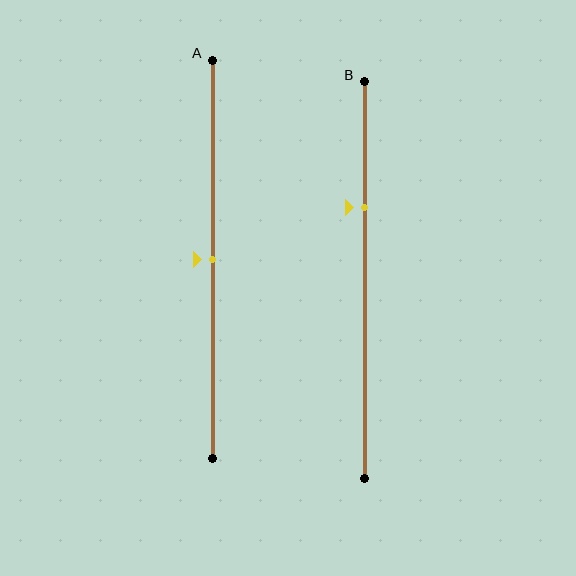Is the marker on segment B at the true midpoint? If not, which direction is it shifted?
No, the marker on segment B is shifted upward by about 18% of the segment length.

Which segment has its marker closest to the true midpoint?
Segment A has its marker closest to the true midpoint.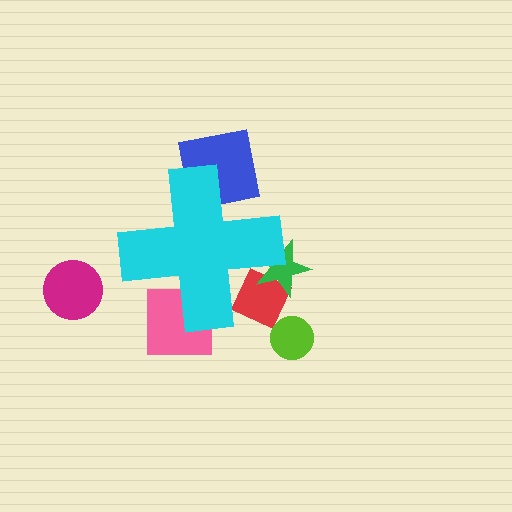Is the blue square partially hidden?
Yes, the blue square is partially hidden behind the cyan cross.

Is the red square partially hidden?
Yes, the red square is partially hidden behind the cyan cross.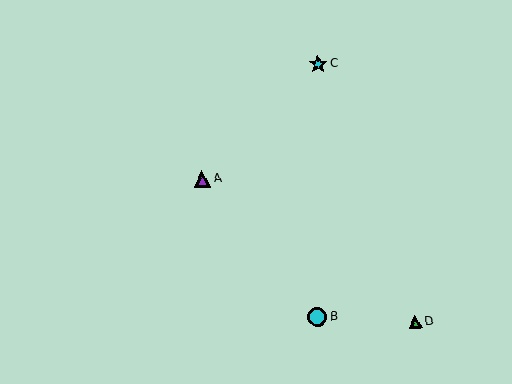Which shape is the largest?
The cyan circle (labeled B) is the largest.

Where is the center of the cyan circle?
The center of the cyan circle is at (317, 317).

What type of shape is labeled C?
Shape C is a cyan star.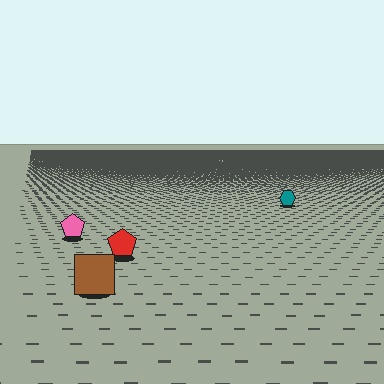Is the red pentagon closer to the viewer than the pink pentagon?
Yes. The red pentagon is closer — you can tell from the texture gradient: the ground texture is coarser near it.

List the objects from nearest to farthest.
From nearest to farthest: the brown square, the red pentagon, the pink pentagon, the teal hexagon.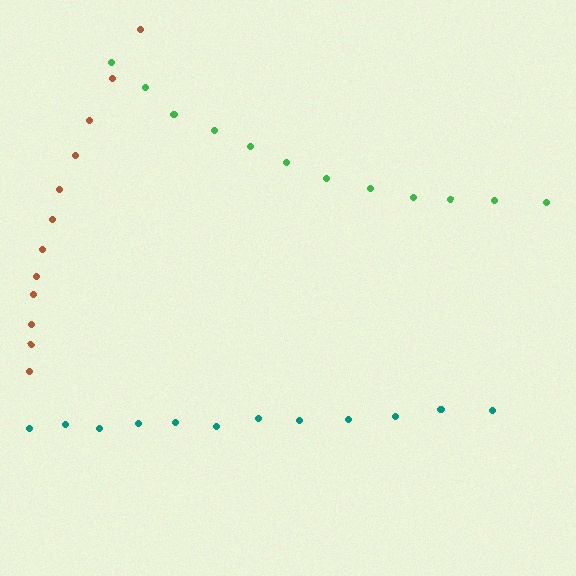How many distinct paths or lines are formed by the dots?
There are 3 distinct paths.